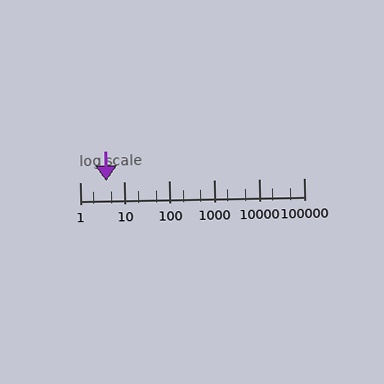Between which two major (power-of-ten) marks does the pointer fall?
The pointer is between 1 and 10.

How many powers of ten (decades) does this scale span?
The scale spans 5 decades, from 1 to 100000.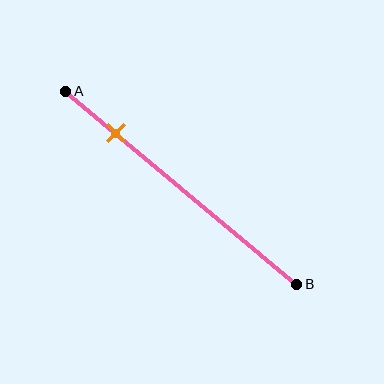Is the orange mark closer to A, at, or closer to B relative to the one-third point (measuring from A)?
The orange mark is closer to point A than the one-third point of segment AB.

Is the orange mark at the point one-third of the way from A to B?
No, the mark is at about 20% from A, not at the 33% one-third point.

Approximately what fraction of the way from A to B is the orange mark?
The orange mark is approximately 20% of the way from A to B.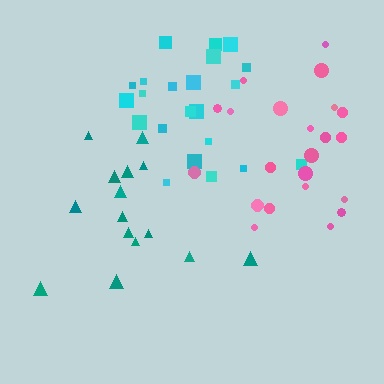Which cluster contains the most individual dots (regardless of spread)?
Cyan (22).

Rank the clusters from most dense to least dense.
cyan, pink, teal.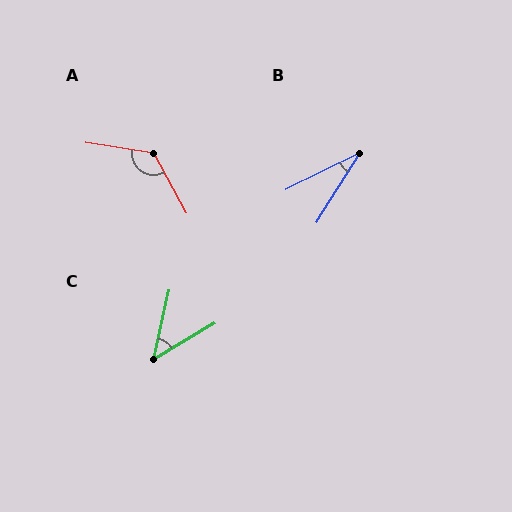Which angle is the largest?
A, at approximately 128 degrees.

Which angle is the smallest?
B, at approximately 32 degrees.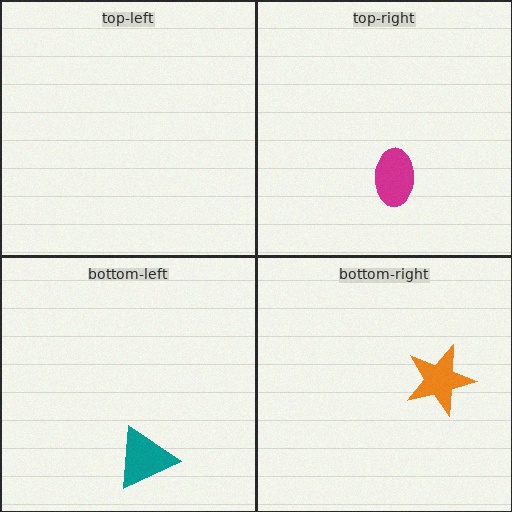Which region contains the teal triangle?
The bottom-left region.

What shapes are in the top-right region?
The magenta ellipse.